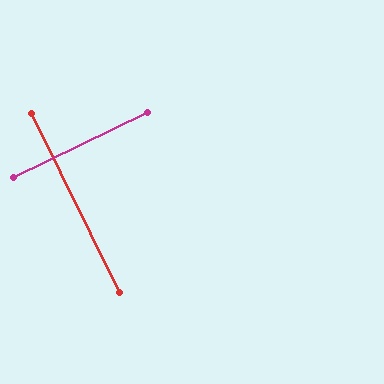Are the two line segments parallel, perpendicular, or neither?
Perpendicular — they meet at approximately 90°.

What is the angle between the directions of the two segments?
Approximately 90 degrees.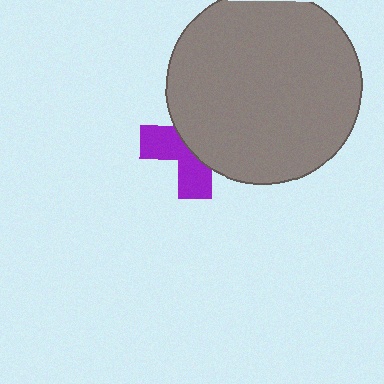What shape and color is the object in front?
The object in front is a gray circle.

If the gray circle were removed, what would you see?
You would see the complete purple cross.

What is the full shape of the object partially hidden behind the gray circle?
The partially hidden object is a purple cross.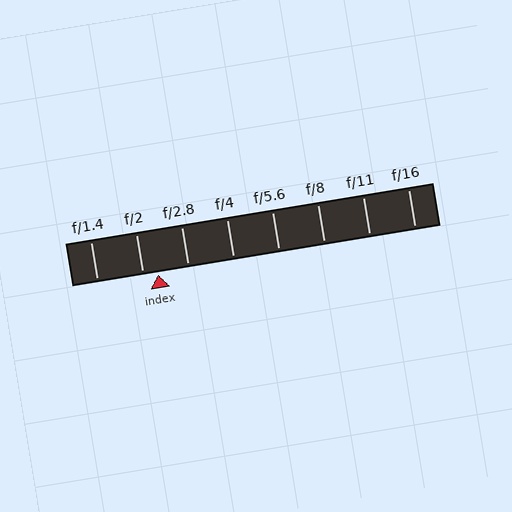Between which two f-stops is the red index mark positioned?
The index mark is between f/2 and f/2.8.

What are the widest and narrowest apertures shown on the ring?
The widest aperture shown is f/1.4 and the narrowest is f/16.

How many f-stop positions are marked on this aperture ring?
There are 8 f-stop positions marked.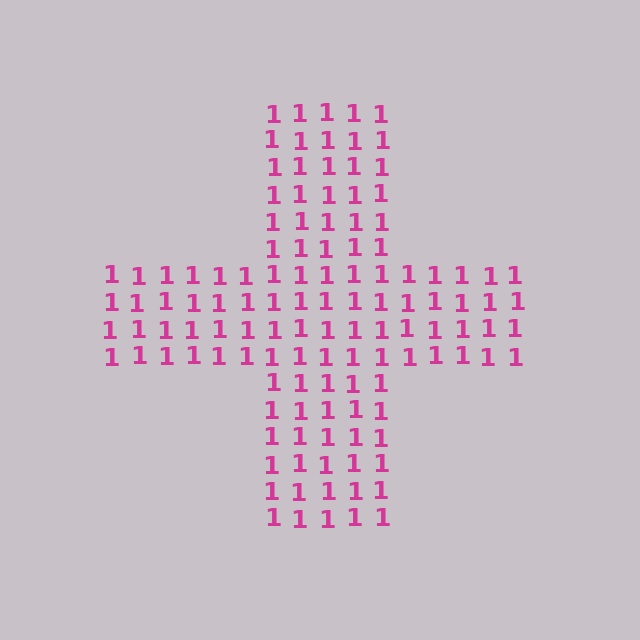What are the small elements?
The small elements are digit 1's.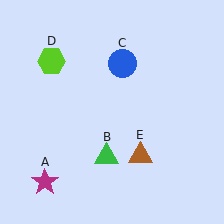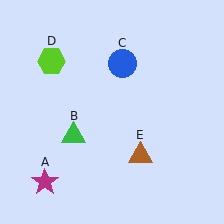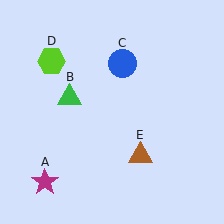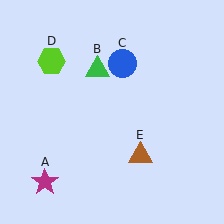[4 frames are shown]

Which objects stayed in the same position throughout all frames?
Magenta star (object A) and blue circle (object C) and lime hexagon (object D) and brown triangle (object E) remained stationary.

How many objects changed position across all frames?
1 object changed position: green triangle (object B).